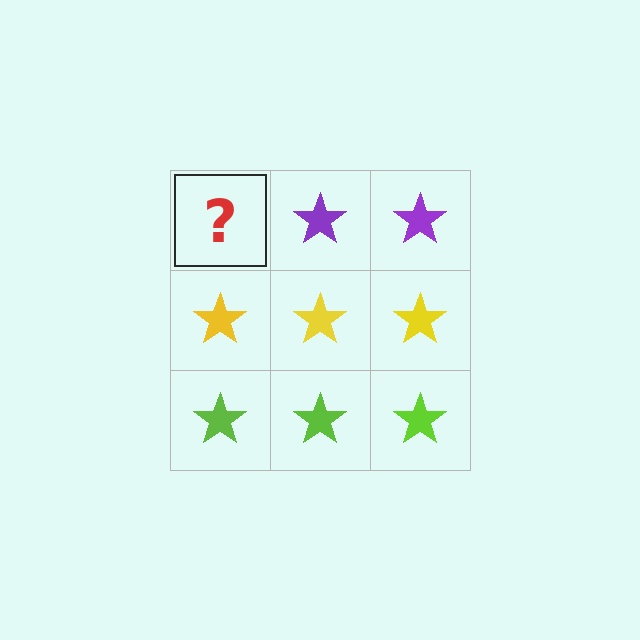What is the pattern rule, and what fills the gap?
The rule is that each row has a consistent color. The gap should be filled with a purple star.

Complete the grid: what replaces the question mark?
The question mark should be replaced with a purple star.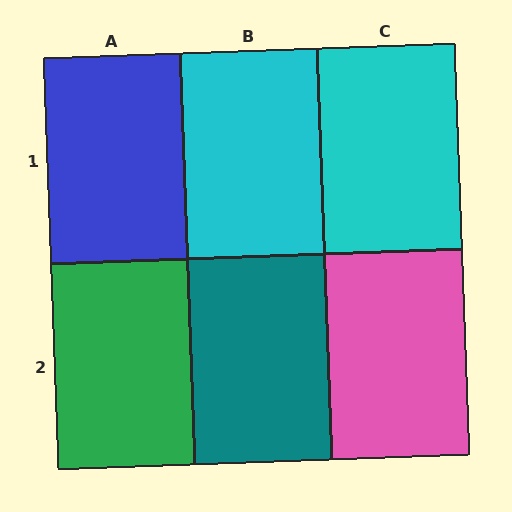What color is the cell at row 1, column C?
Cyan.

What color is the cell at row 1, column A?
Blue.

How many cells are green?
1 cell is green.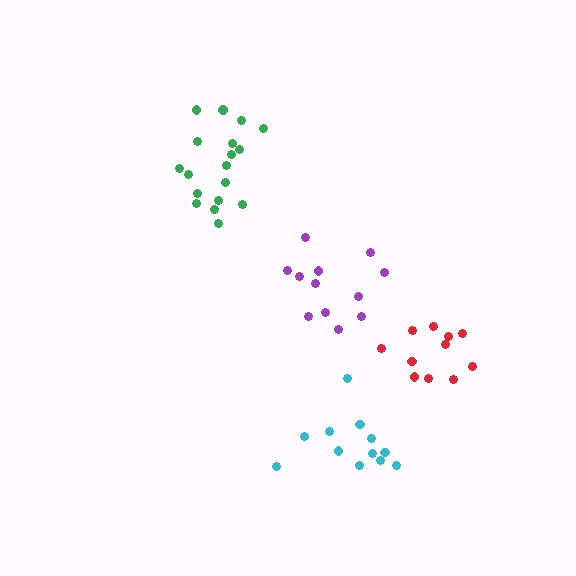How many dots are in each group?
Group 1: 12 dots, Group 2: 12 dots, Group 3: 12 dots, Group 4: 18 dots (54 total).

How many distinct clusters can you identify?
There are 4 distinct clusters.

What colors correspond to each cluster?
The clusters are colored: cyan, purple, red, green.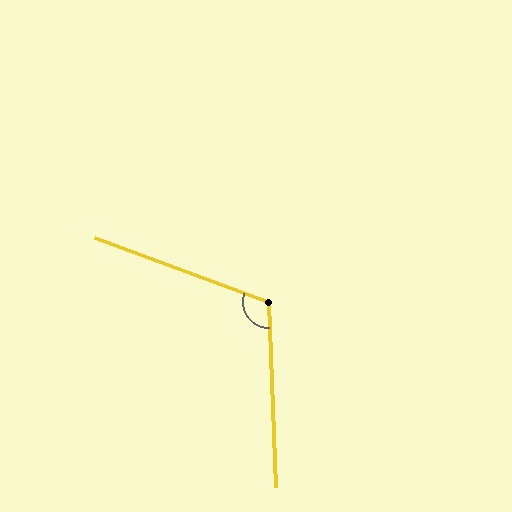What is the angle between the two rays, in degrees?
Approximately 112 degrees.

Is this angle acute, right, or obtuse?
It is obtuse.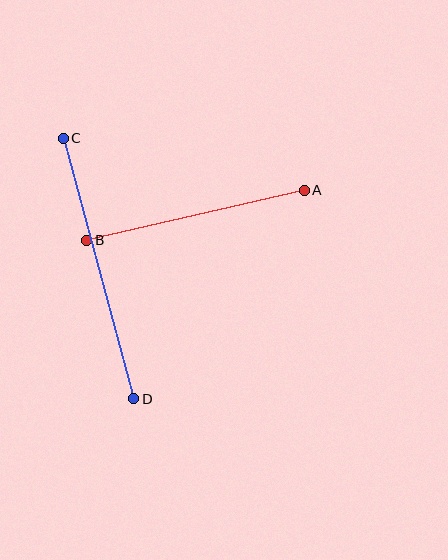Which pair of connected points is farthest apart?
Points C and D are farthest apart.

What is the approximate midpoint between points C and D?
The midpoint is at approximately (98, 268) pixels.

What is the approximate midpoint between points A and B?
The midpoint is at approximately (196, 215) pixels.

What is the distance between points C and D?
The distance is approximately 269 pixels.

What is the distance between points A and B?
The distance is approximately 223 pixels.